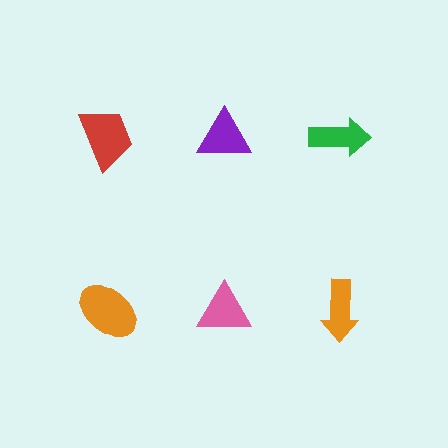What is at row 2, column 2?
A pink triangle.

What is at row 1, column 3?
A green arrow.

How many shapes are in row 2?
3 shapes.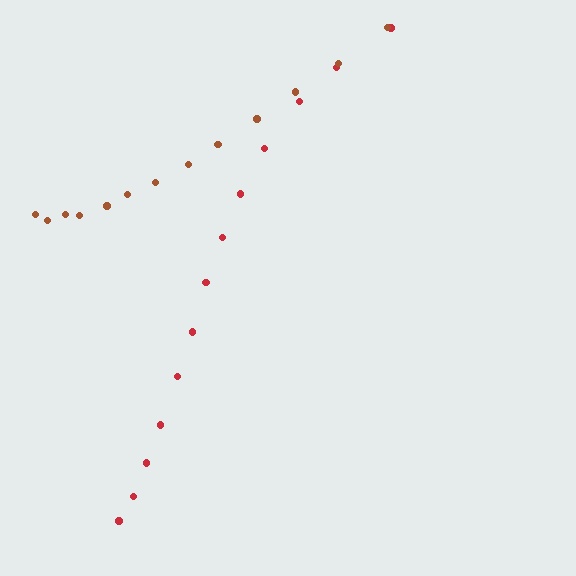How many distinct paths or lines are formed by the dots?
There are 2 distinct paths.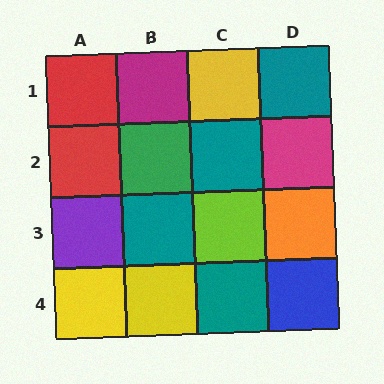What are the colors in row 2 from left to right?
Red, green, teal, magenta.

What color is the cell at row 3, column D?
Orange.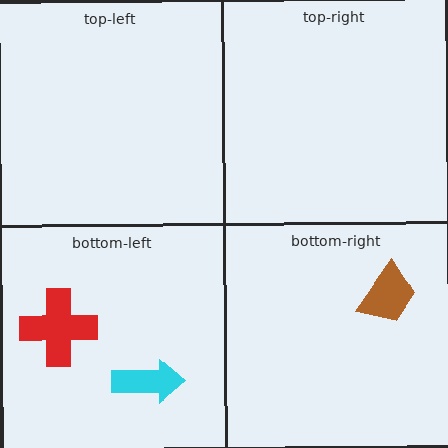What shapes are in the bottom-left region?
The cyan arrow, the red cross.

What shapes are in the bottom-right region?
The brown trapezoid.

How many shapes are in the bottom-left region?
2.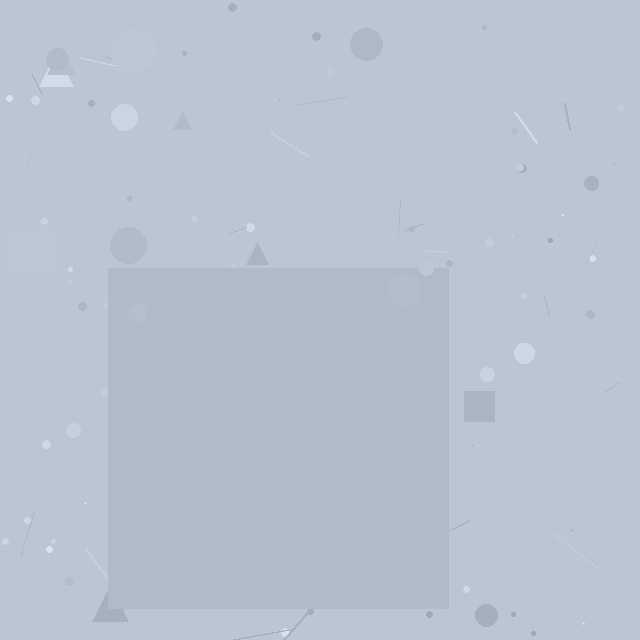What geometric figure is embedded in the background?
A square is embedded in the background.